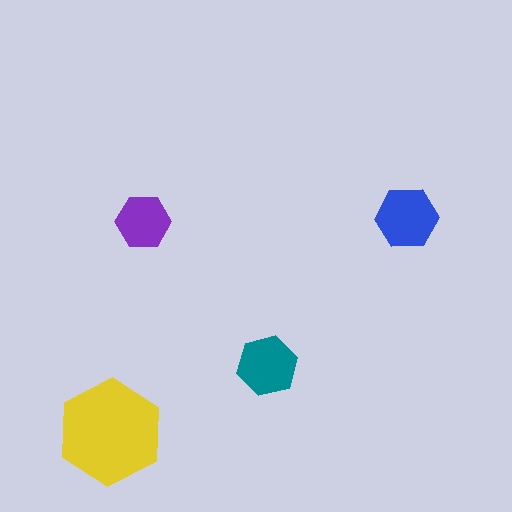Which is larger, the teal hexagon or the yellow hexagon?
The yellow one.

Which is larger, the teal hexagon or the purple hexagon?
The teal one.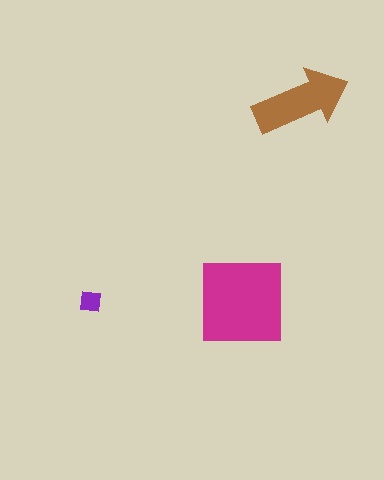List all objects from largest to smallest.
The magenta square, the brown arrow, the purple square.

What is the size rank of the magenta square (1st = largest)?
1st.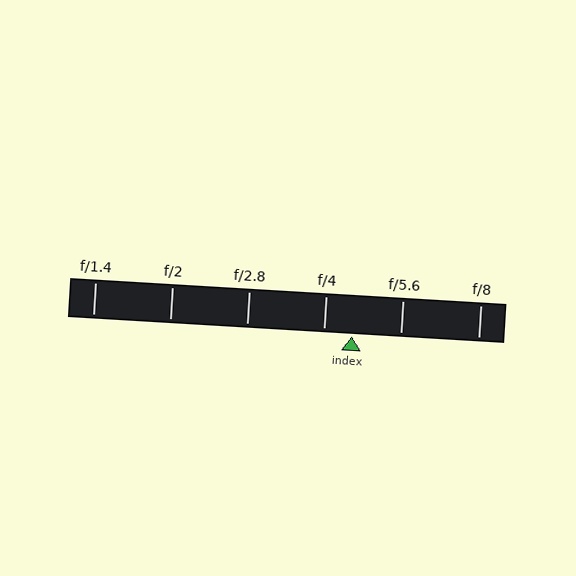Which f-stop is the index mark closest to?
The index mark is closest to f/4.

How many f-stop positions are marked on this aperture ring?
There are 6 f-stop positions marked.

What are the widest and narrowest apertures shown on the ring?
The widest aperture shown is f/1.4 and the narrowest is f/8.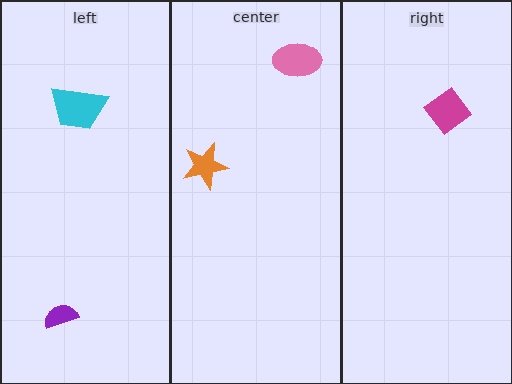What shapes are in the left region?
The cyan trapezoid, the purple semicircle.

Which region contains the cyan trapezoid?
The left region.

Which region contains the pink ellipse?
The center region.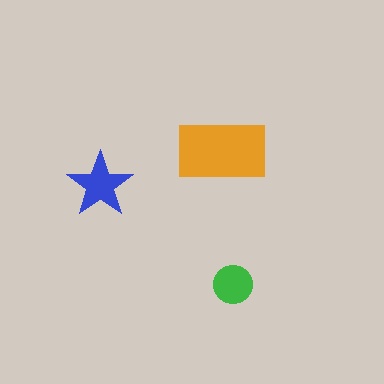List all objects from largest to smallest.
The orange rectangle, the blue star, the green circle.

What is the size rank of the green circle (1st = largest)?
3rd.